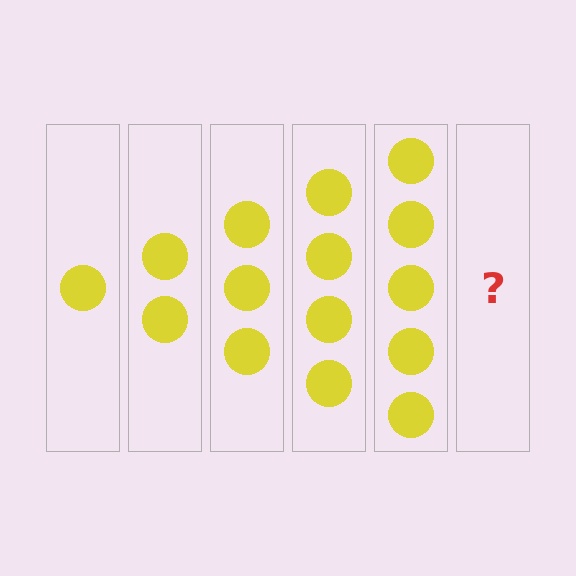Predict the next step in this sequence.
The next step is 6 circles.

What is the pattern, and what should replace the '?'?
The pattern is that each step adds one more circle. The '?' should be 6 circles.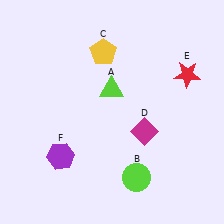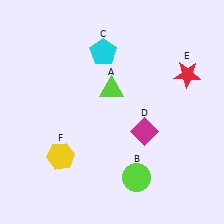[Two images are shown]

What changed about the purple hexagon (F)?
In Image 1, F is purple. In Image 2, it changed to yellow.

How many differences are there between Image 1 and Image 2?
There are 2 differences between the two images.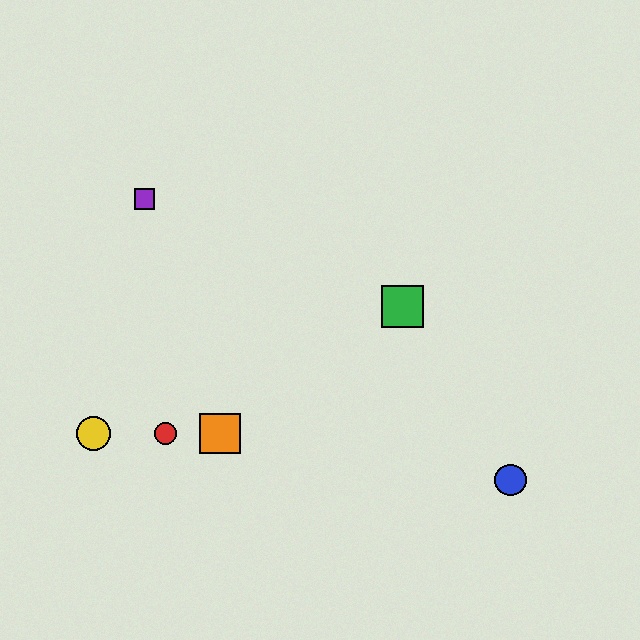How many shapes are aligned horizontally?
3 shapes (the red circle, the yellow circle, the orange square) are aligned horizontally.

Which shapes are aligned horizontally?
The red circle, the yellow circle, the orange square are aligned horizontally.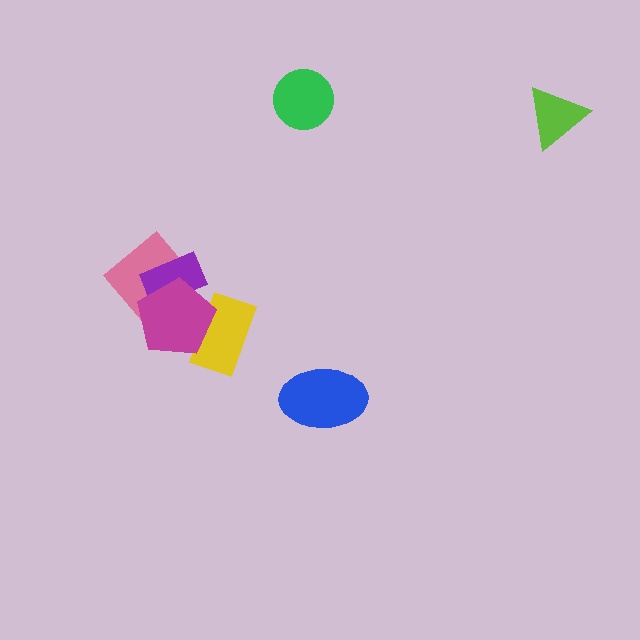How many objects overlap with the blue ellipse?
0 objects overlap with the blue ellipse.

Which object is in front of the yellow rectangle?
The magenta pentagon is in front of the yellow rectangle.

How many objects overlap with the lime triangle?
0 objects overlap with the lime triangle.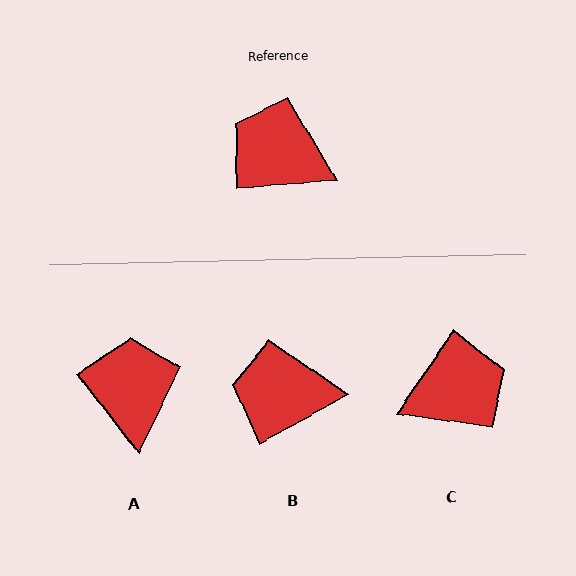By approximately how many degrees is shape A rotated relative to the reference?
Approximately 57 degrees clockwise.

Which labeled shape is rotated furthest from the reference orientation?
C, about 129 degrees away.